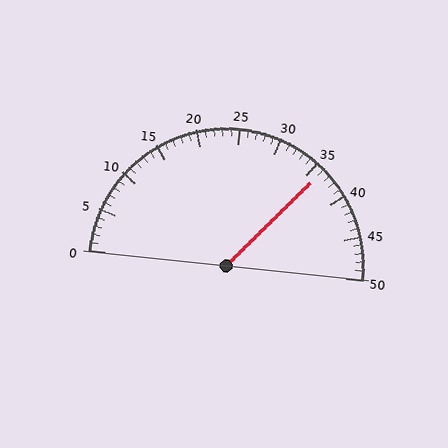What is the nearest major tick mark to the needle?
The nearest major tick mark is 35.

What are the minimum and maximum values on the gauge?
The gauge ranges from 0 to 50.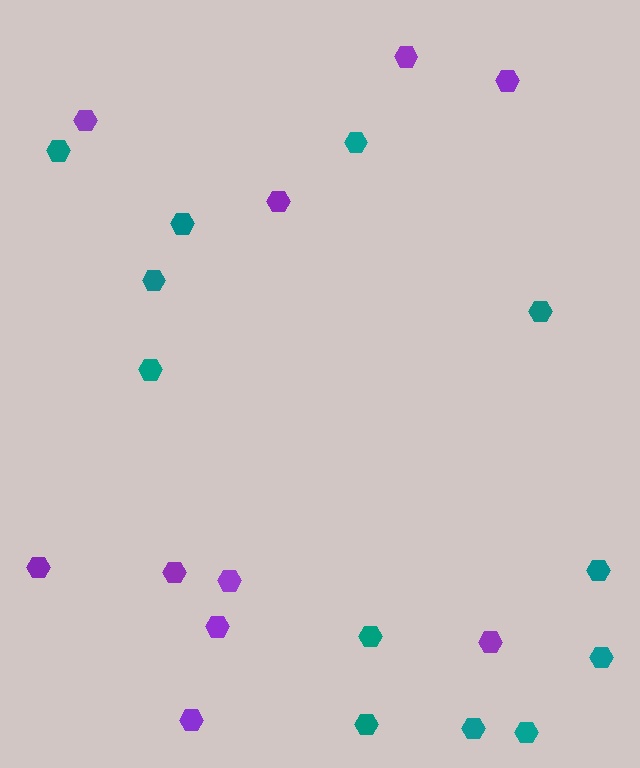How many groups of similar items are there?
There are 2 groups: one group of purple hexagons (10) and one group of teal hexagons (12).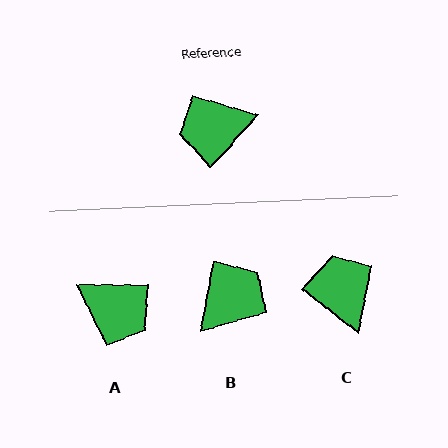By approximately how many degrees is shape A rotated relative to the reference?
Approximately 132 degrees counter-clockwise.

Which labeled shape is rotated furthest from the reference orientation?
B, about 148 degrees away.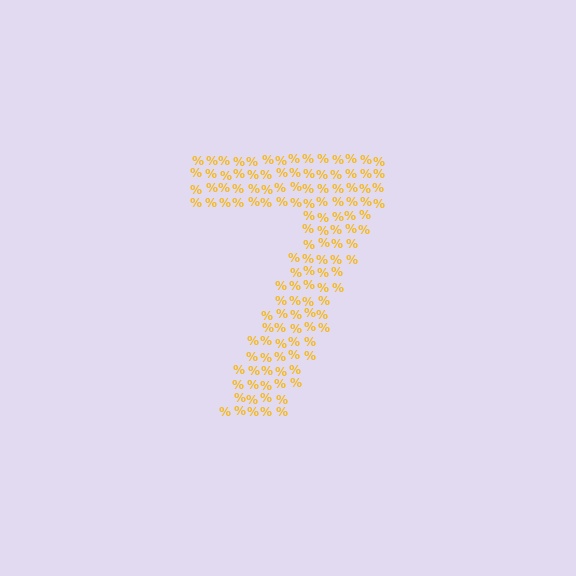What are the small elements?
The small elements are percent signs.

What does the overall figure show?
The overall figure shows the digit 7.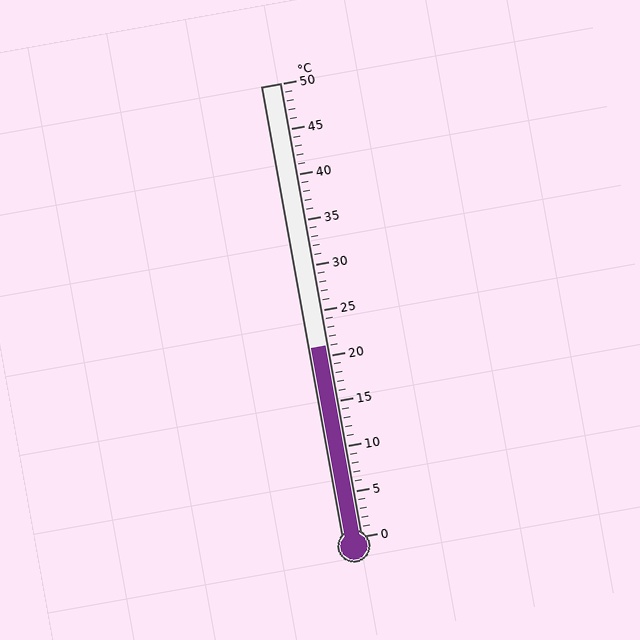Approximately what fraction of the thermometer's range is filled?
The thermometer is filled to approximately 40% of its range.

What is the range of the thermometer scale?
The thermometer scale ranges from 0°C to 50°C.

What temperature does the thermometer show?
The thermometer shows approximately 21°C.